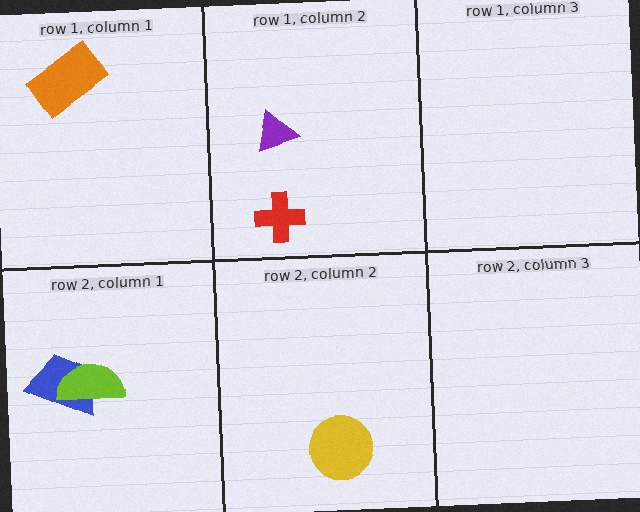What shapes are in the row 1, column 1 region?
The orange rectangle.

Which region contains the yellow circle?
The row 2, column 2 region.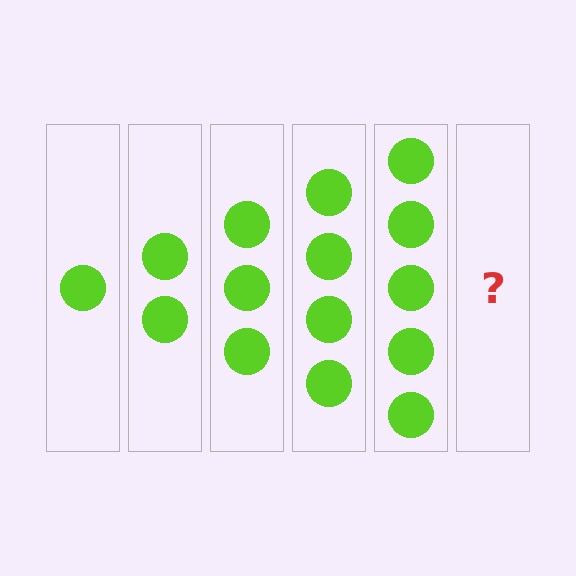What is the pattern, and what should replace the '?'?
The pattern is that each step adds one more circle. The '?' should be 6 circles.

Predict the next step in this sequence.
The next step is 6 circles.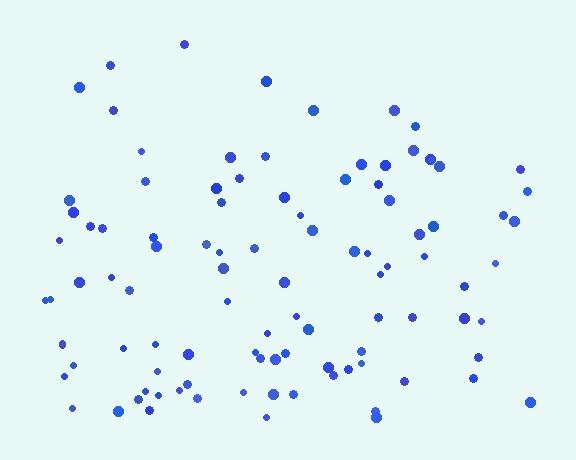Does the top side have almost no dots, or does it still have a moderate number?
Still a moderate number, just noticeably fewer than the bottom.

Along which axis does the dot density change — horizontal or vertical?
Vertical.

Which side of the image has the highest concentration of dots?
The bottom.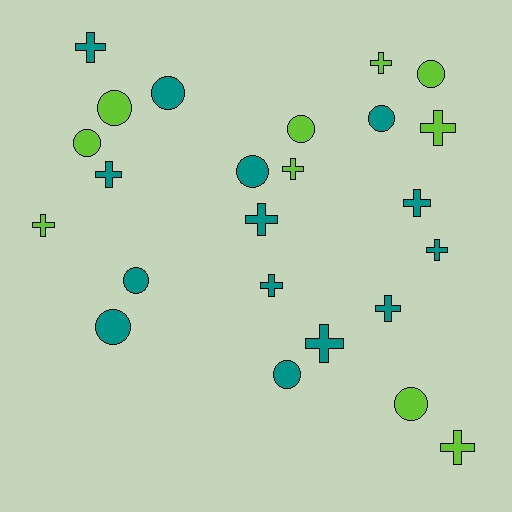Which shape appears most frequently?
Cross, with 13 objects.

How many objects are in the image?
There are 24 objects.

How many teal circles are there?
There are 6 teal circles.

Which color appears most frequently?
Teal, with 14 objects.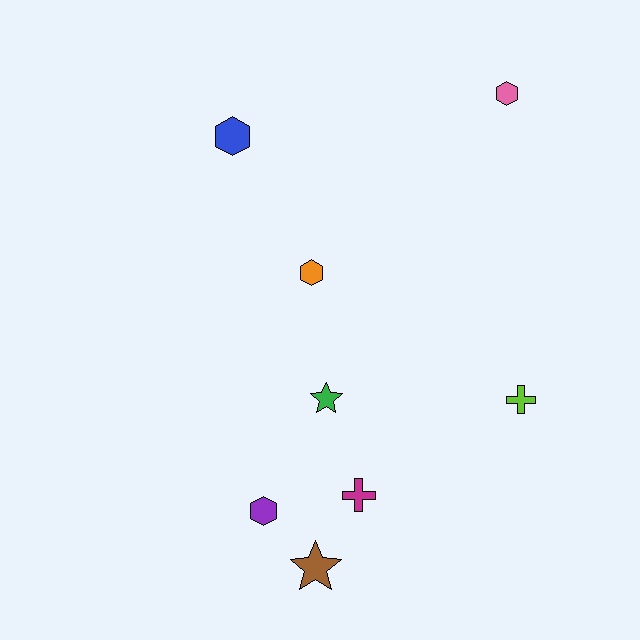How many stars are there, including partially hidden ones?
There are 2 stars.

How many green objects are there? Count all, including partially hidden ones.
There is 1 green object.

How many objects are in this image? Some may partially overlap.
There are 8 objects.